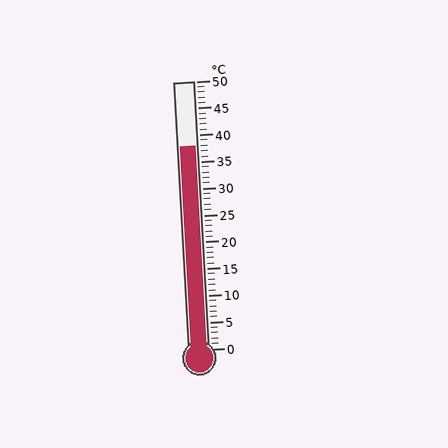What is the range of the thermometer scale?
The thermometer scale ranges from 0°C to 50°C.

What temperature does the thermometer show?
The thermometer shows approximately 38°C.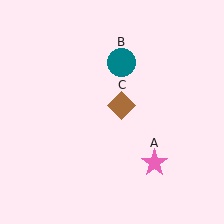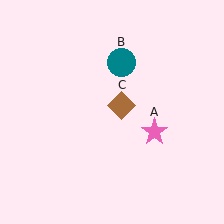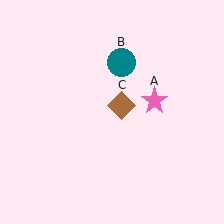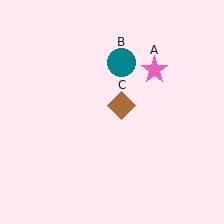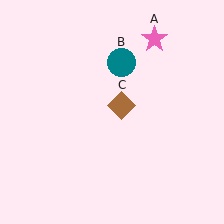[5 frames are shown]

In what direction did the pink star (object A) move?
The pink star (object A) moved up.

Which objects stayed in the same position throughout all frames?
Teal circle (object B) and brown diamond (object C) remained stationary.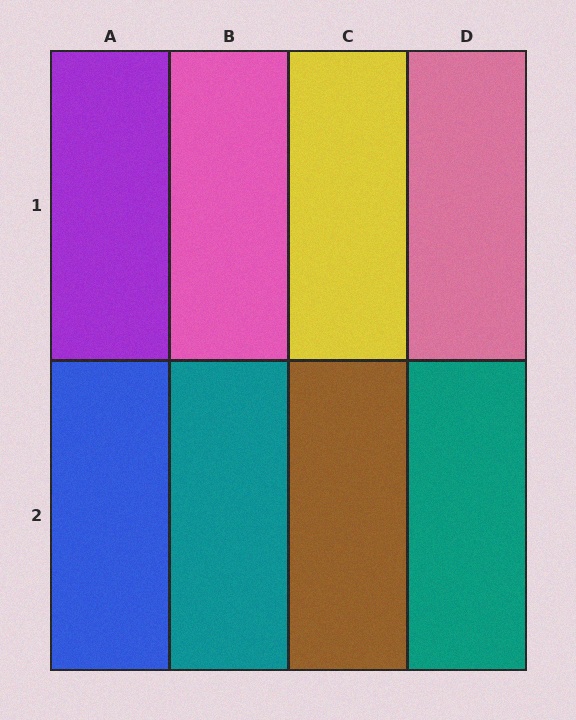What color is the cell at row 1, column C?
Yellow.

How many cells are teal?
2 cells are teal.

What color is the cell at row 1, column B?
Pink.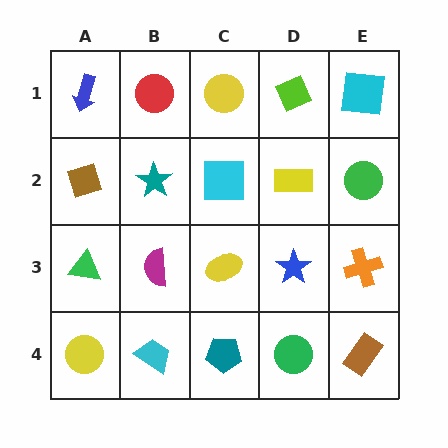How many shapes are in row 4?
5 shapes.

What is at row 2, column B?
A teal star.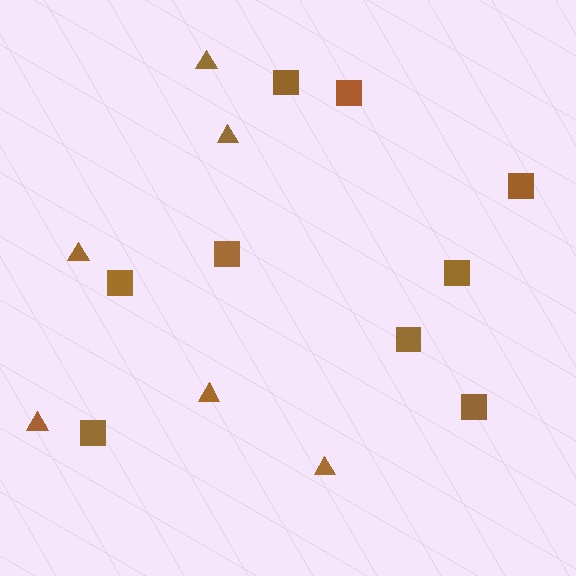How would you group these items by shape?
There are 2 groups: one group of squares (9) and one group of triangles (6).